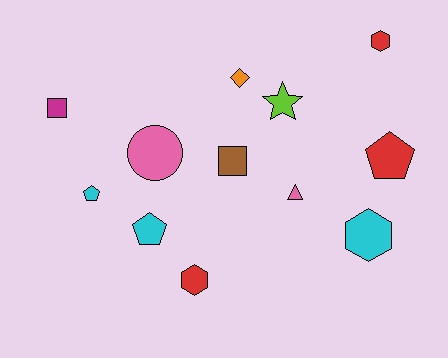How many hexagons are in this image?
There are 3 hexagons.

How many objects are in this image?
There are 12 objects.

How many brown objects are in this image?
There is 1 brown object.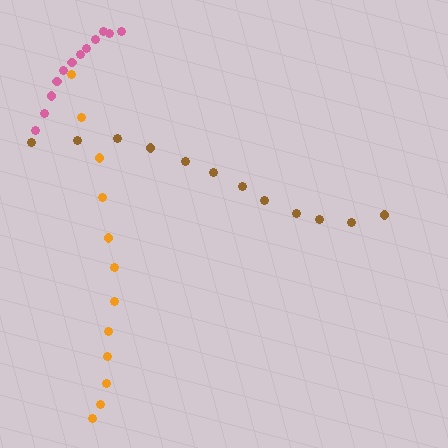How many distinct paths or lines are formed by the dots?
There are 3 distinct paths.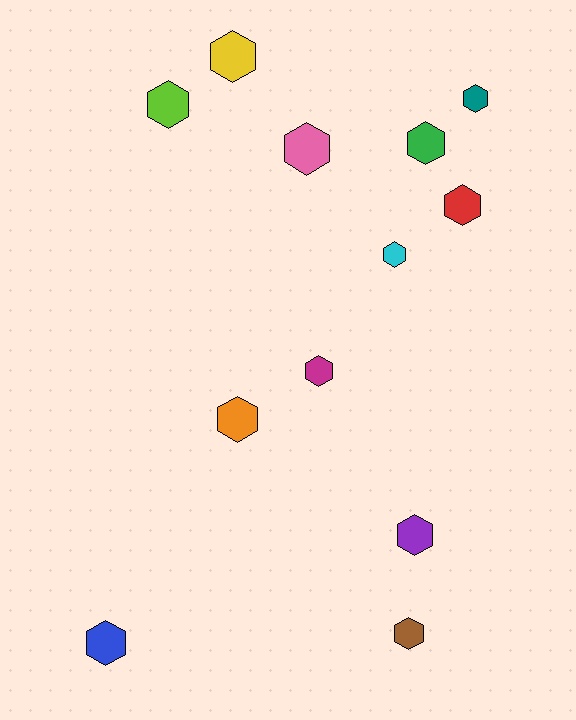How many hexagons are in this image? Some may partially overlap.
There are 12 hexagons.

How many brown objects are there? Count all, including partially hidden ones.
There is 1 brown object.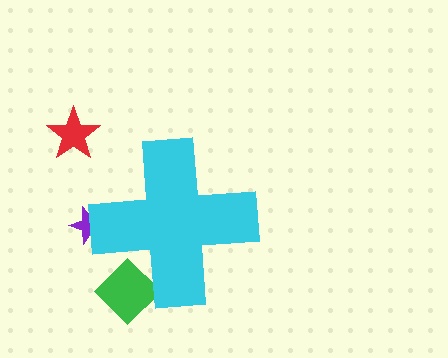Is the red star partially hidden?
No, the red star is fully visible.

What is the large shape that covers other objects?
A cyan cross.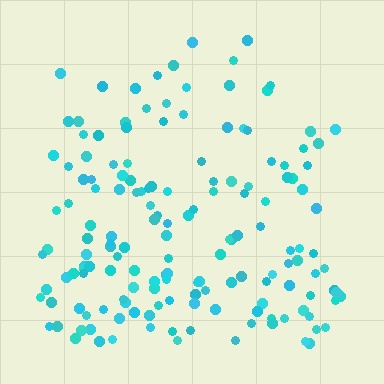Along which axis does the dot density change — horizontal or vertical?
Vertical.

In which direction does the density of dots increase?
From top to bottom, with the bottom side densest.